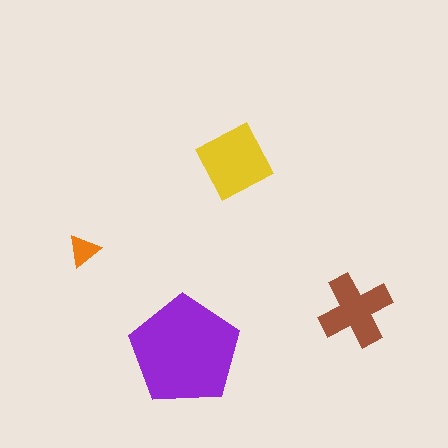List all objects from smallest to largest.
The orange triangle, the brown cross, the yellow square, the purple pentagon.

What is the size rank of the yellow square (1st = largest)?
2nd.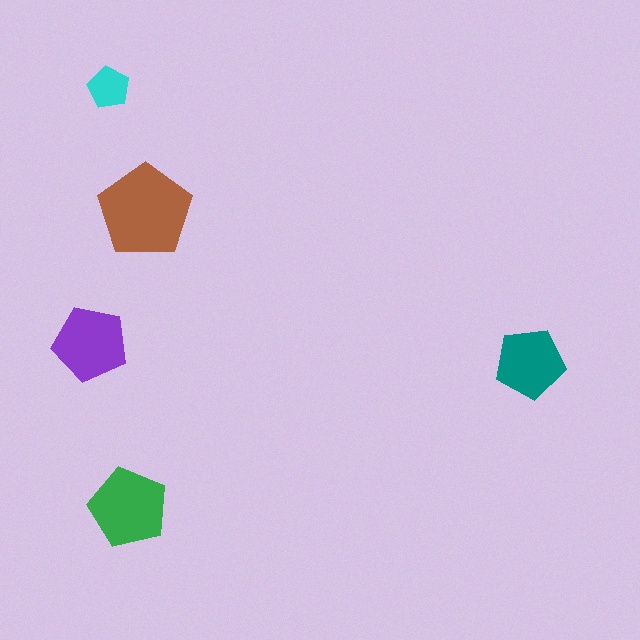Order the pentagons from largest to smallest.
the brown one, the green one, the purple one, the teal one, the cyan one.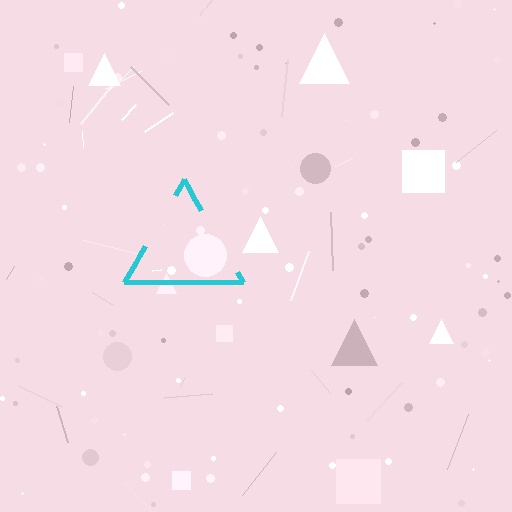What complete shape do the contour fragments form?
The contour fragments form a triangle.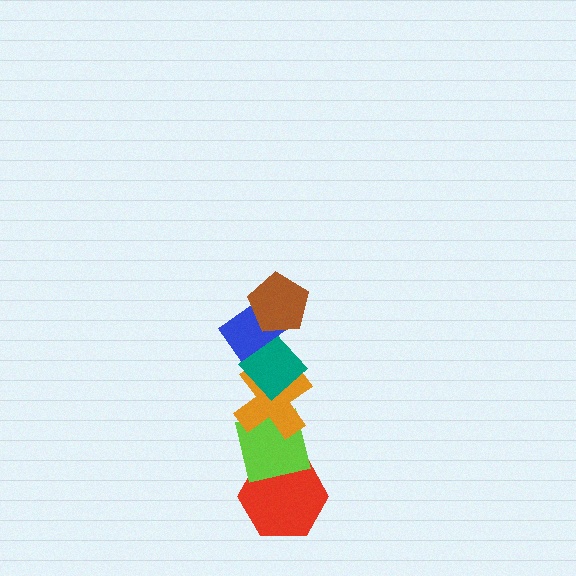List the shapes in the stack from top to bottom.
From top to bottom: the brown pentagon, the blue rectangle, the teal diamond, the orange cross, the lime square, the red hexagon.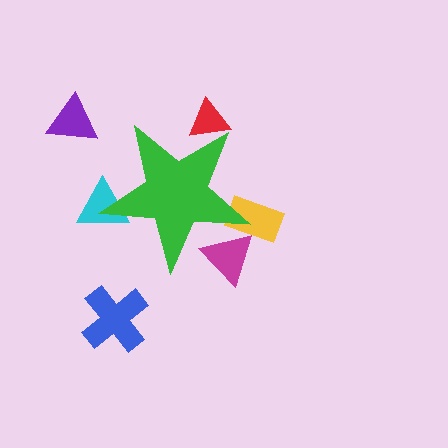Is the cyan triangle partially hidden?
Yes, the cyan triangle is partially hidden behind the green star.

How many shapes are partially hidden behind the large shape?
4 shapes are partially hidden.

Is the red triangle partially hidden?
Yes, the red triangle is partially hidden behind the green star.